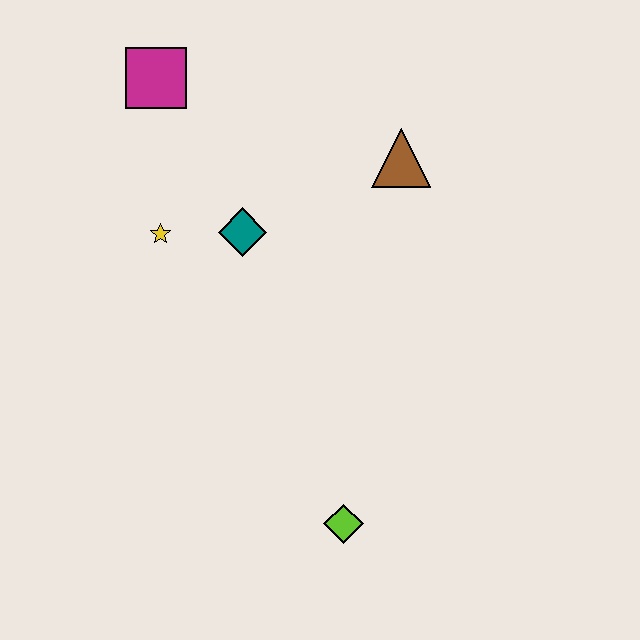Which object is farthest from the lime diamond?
The magenta square is farthest from the lime diamond.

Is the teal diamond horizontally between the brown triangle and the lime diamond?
No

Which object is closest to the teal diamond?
The yellow star is closest to the teal diamond.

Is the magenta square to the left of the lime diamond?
Yes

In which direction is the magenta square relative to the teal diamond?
The magenta square is above the teal diamond.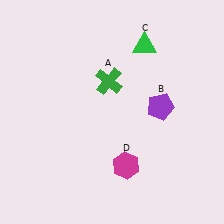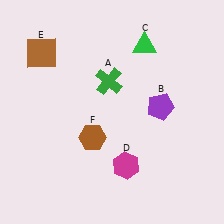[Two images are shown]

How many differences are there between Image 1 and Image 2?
There are 2 differences between the two images.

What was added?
A brown square (E), a brown hexagon (F) were added in Image 2.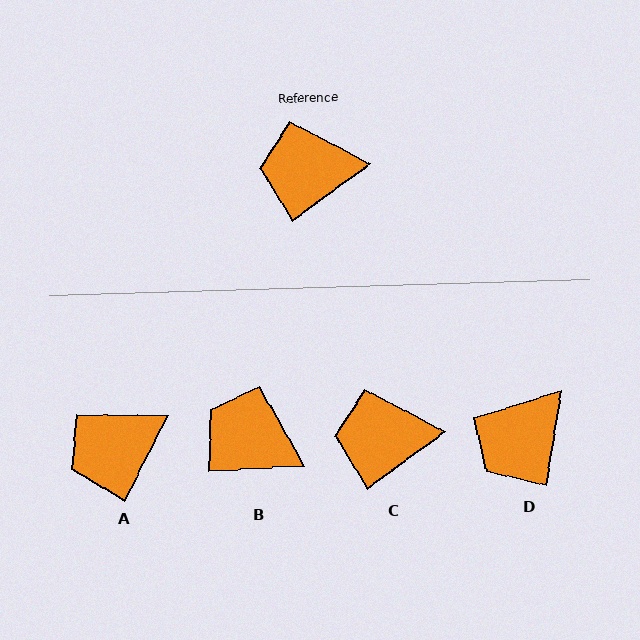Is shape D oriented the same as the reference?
No, it is off by about 45 degrees.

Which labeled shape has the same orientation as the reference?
C.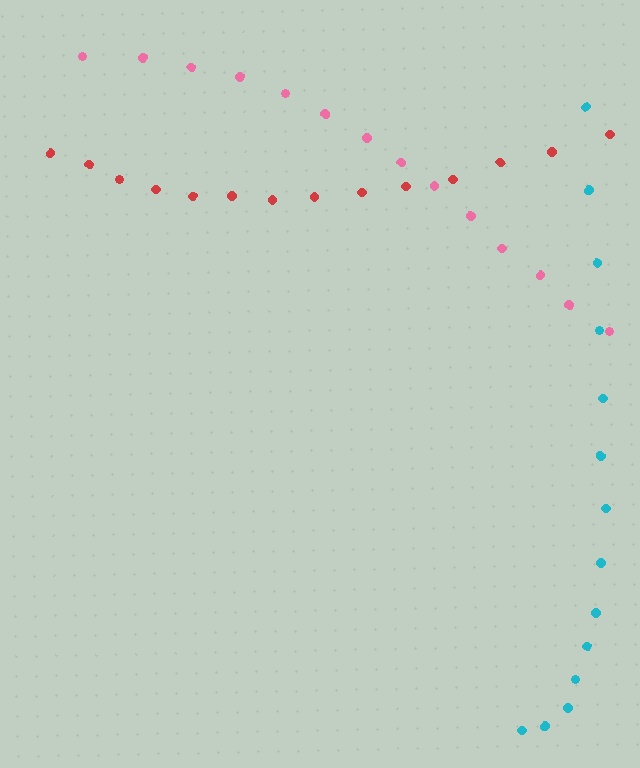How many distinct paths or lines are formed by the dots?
There are 3 distinct paths.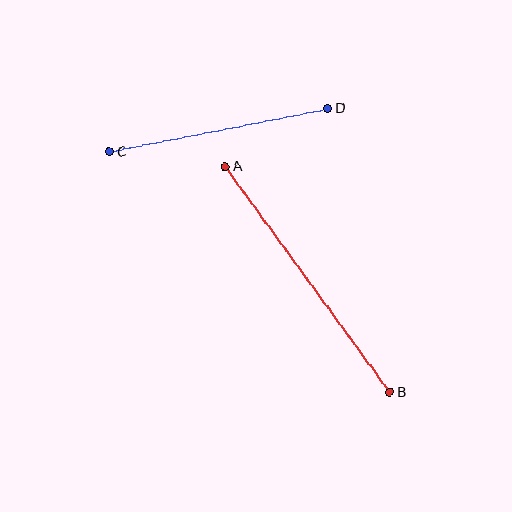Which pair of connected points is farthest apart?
Points A and B are farthest apart.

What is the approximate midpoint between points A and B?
The midpoint is at approximately (307, 279) pixels.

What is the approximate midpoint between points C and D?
The midpoint is at approximately (219, 130) pixels.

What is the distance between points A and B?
The distance is approximately 279 pixels.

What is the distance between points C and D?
The distance is approximately 223 pixels.